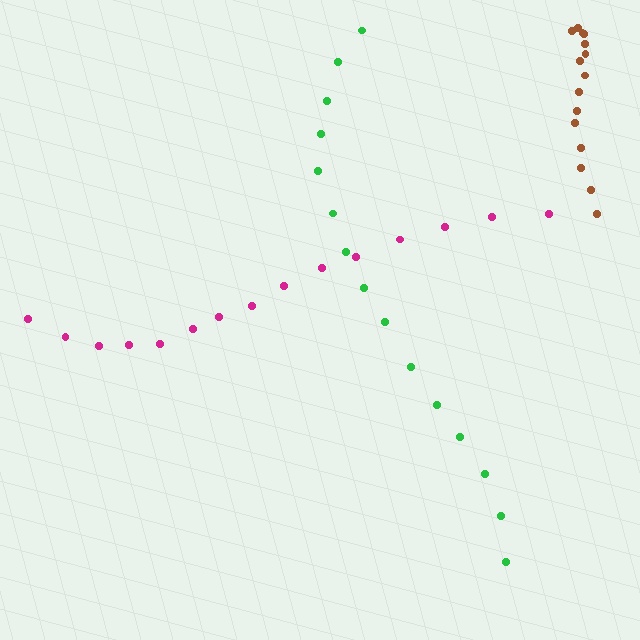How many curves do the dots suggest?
There are 3 distinct paths.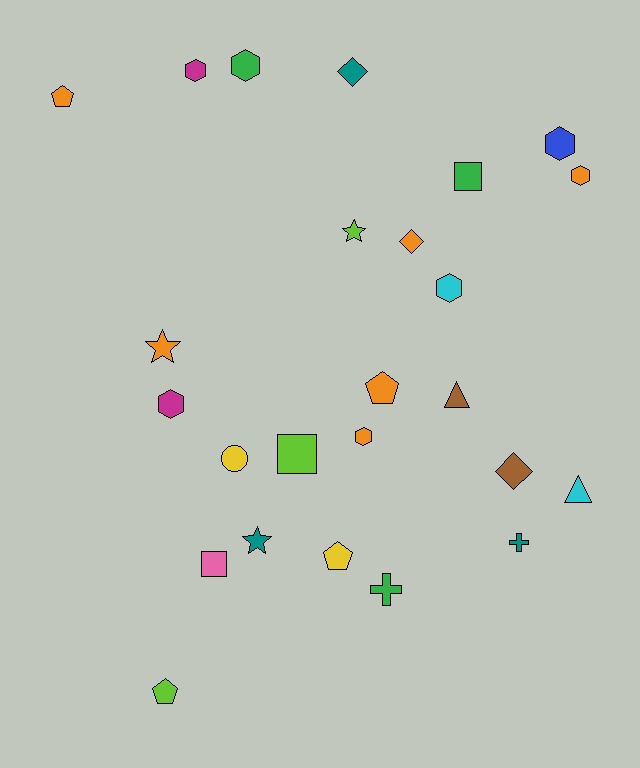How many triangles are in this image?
There are 2 triangles.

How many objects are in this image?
There are 25 objects.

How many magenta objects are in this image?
There are 2 magenta objects.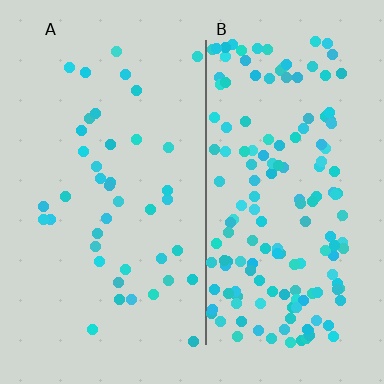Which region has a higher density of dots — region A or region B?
B (the right).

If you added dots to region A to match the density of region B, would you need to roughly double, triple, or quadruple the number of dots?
Approximately quadruple.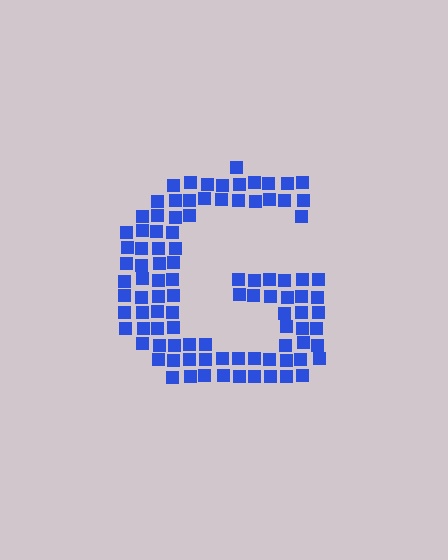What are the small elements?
The small elements are squares.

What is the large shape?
The large shape is the letter G.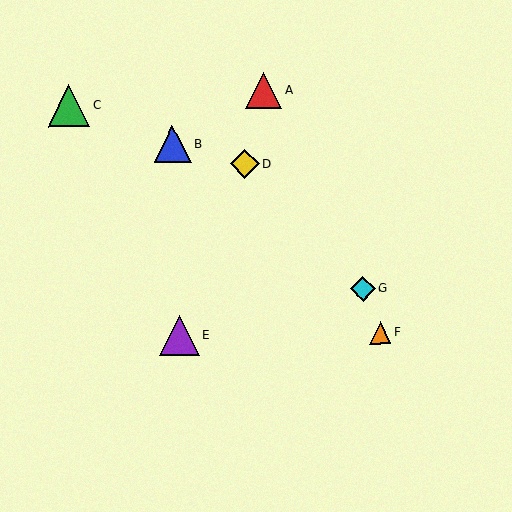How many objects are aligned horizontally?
2 objects (E, F) are aligned horizontally.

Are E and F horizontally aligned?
Yes, both are at y≈335.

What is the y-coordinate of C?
Object C is at y≈106.